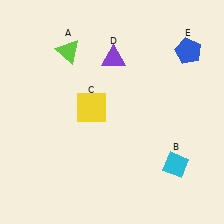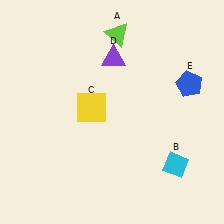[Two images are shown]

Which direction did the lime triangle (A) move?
The lime triangle (A) moved right.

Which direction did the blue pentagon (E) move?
The blue pentagon (E) moved down.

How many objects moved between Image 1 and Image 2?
2 objects moved between the two images.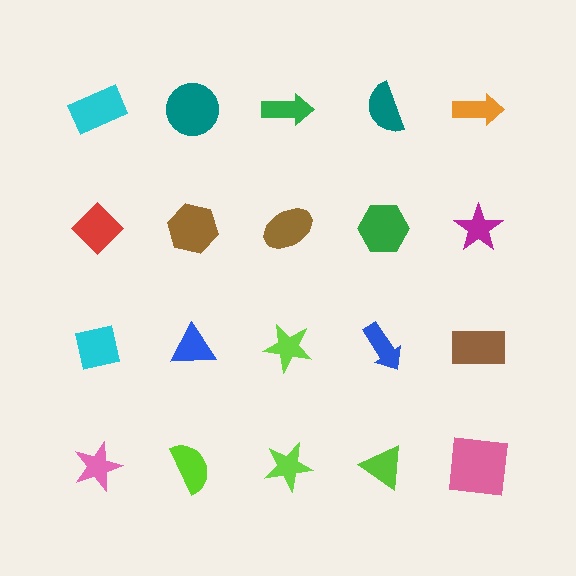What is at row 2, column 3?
A brown ellipse.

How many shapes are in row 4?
5 shapes.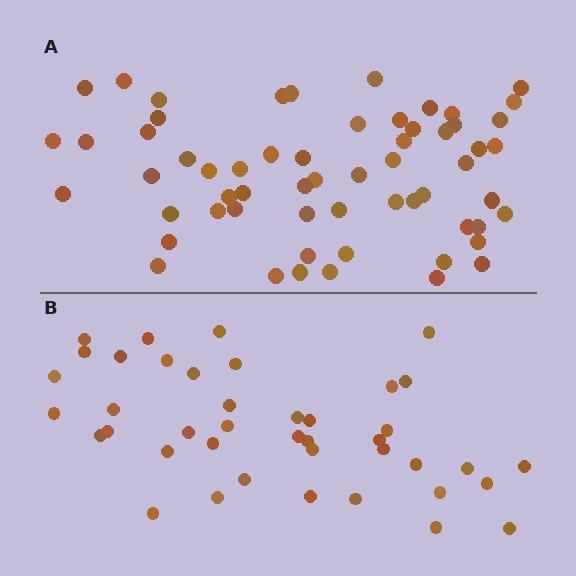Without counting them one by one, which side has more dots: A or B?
Region A (the top region) has more dots.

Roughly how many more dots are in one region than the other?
Region A has approximately 20 more dots than region B.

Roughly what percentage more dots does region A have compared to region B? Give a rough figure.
About 45% more.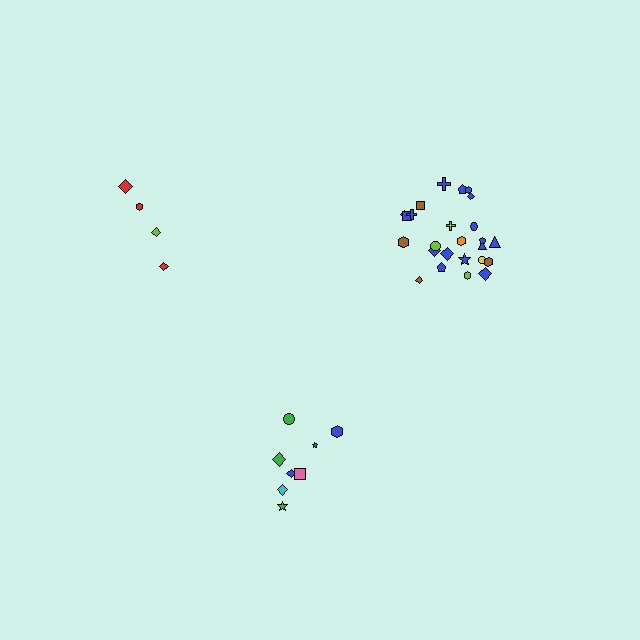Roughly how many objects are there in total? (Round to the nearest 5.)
Roughly 35 objects in total.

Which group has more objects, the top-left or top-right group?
The top-right group.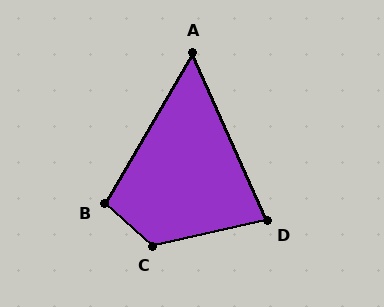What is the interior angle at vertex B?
Approximately 101 degrees (obtuse).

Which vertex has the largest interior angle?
C, at approximately 126 degrees.